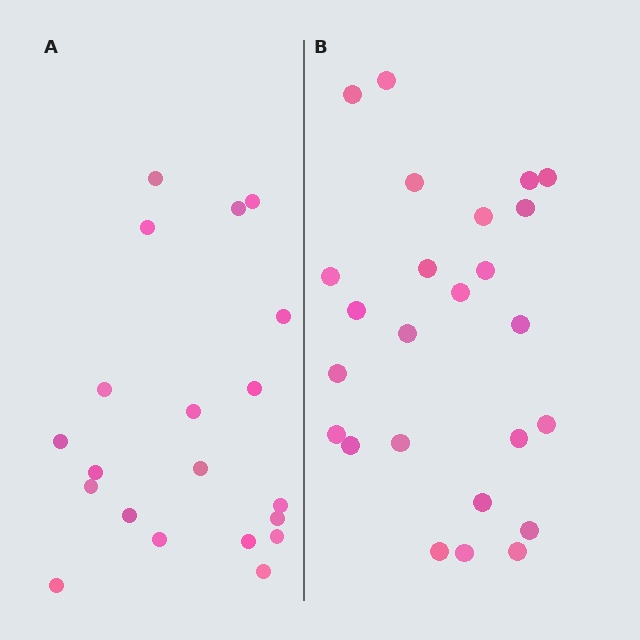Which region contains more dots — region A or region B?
Region B (the right region) has more dots.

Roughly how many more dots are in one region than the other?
Region B has about 5 more dots than region A.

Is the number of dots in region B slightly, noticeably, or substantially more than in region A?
Region B has noticeably more, but not dramatically so. The ratio is roughly 1.2 to 1.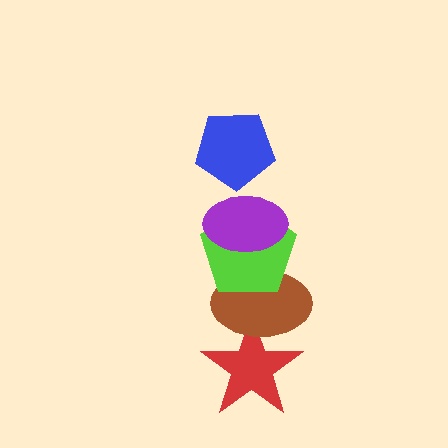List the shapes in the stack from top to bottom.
From top to bottom: the blue pentagon, the purple ellipse, the lime pentagon, the brown ellipse, the red star.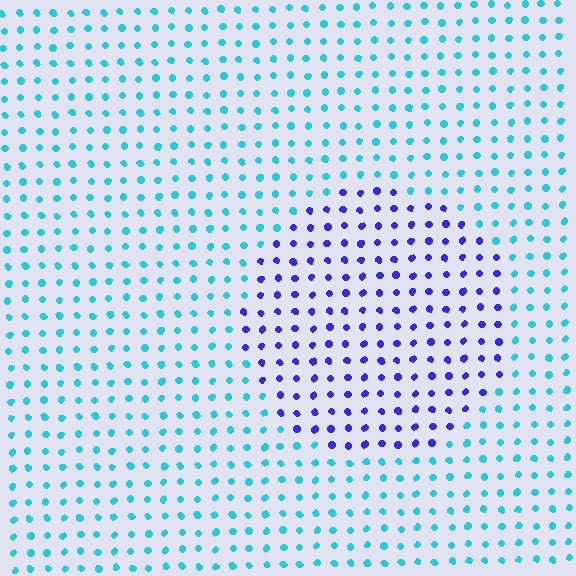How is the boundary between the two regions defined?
The boundary is defined purely by a slight shift in hue (about 57 degrees). Spacing, size, and orientation are identical on both sides.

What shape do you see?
I see a circle.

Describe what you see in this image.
The image is filled with small cyan elements in a uniform arrangement. A circle-shaped region is visible where the elements are tinted to a slightly different hue, forming a subtle color boundary.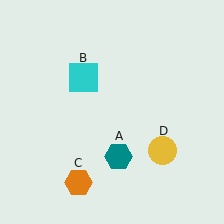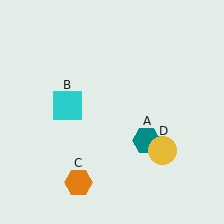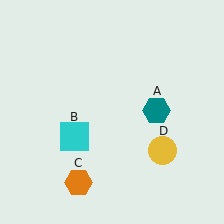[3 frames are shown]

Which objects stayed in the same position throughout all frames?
Orange hexagon (object C) and yellow circle (object D) remained stationary.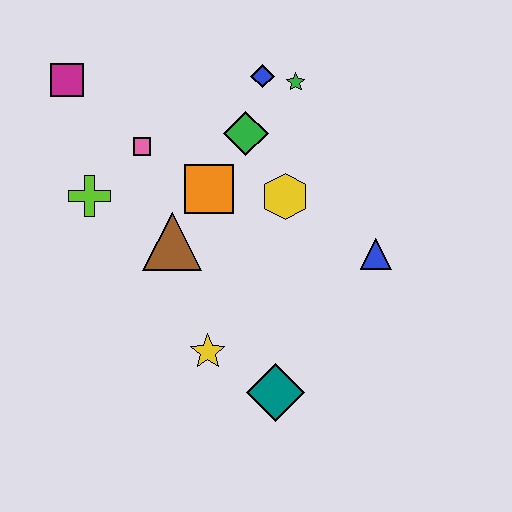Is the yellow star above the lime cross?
No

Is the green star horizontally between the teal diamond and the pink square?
No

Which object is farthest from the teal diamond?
The magenta square is farthest from the teal diamond.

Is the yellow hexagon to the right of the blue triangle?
No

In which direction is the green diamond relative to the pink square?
The green diamond is to the right of the pink square.